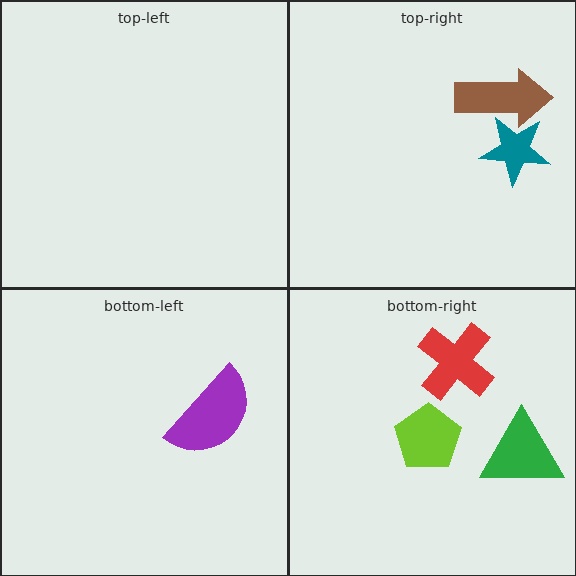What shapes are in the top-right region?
The brown arrow, the teal star.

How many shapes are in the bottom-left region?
1.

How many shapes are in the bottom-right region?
3.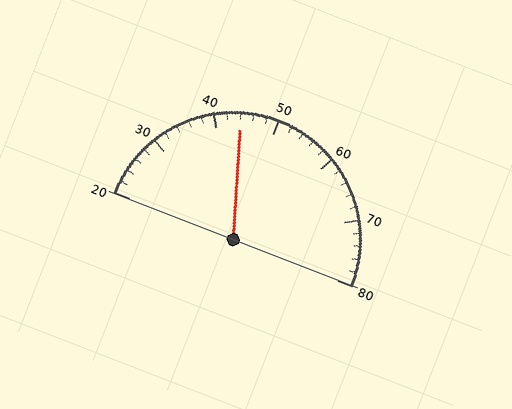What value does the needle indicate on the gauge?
The needle indicates approximately 44.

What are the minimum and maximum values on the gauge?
The gauge ranges from 20 to 80.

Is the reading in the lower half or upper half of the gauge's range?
The reading is in the lower half of the range (20 to 80).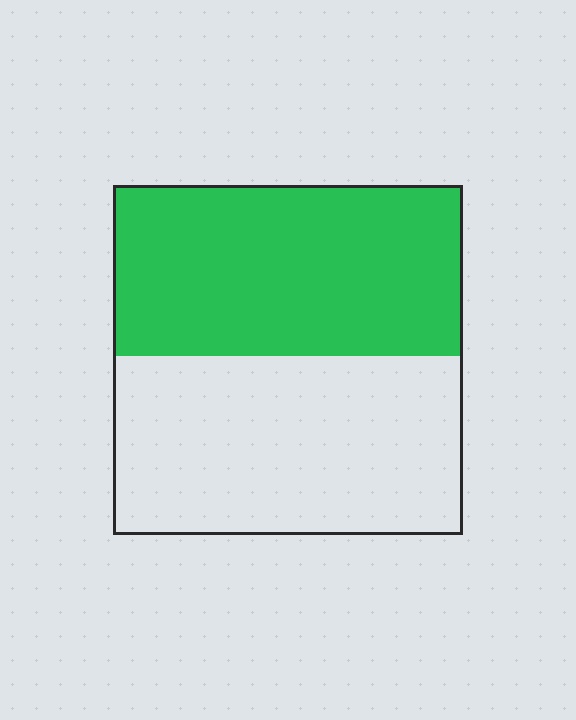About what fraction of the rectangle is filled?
About one half (1/2).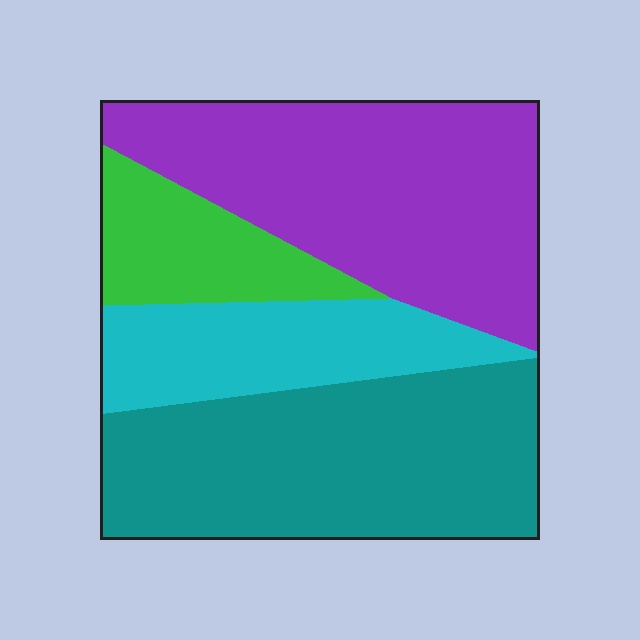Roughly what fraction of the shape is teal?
Teal covers around 35% of the shape.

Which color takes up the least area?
Green, at roughly 10%.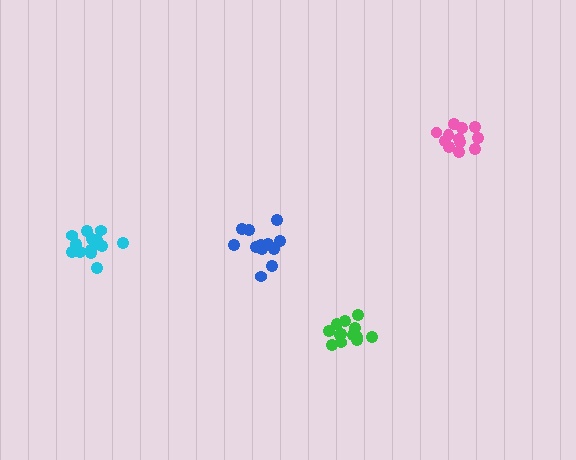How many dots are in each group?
Group 1: 12 dots, Group 2: 13 dots, Group 3: 12 dots, Group 4: 13 dots (50 total).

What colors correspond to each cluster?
The clusters are colored: blue, green, pink, cyan.